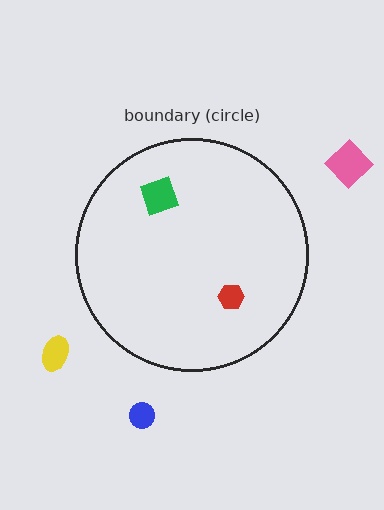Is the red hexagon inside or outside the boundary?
Inside.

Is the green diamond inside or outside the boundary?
Inside.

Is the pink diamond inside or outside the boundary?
Outside.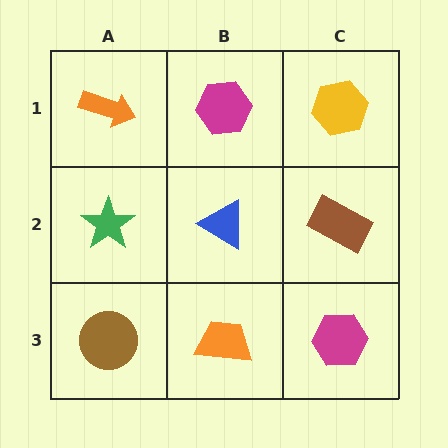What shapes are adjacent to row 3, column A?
A green star (row 2, column A), an orange trapezoid (row 3, column B).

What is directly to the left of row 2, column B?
A green star.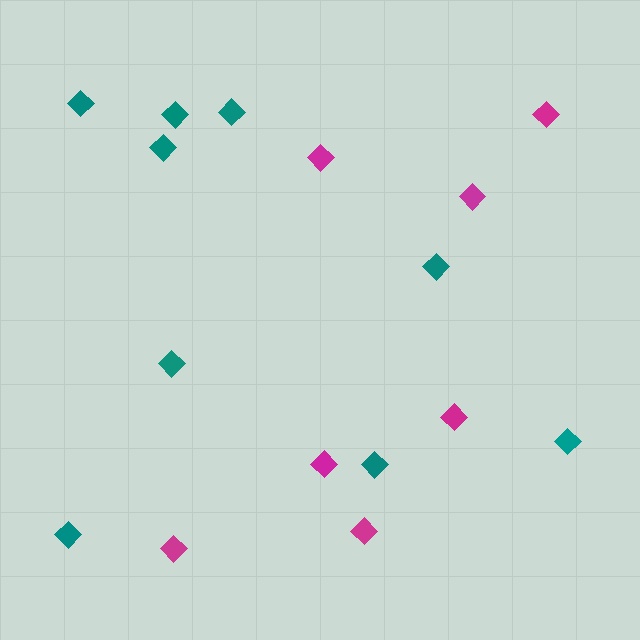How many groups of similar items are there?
There are 2 groups: one group of teal diamonds (9) and one group of magenta diamonds (7).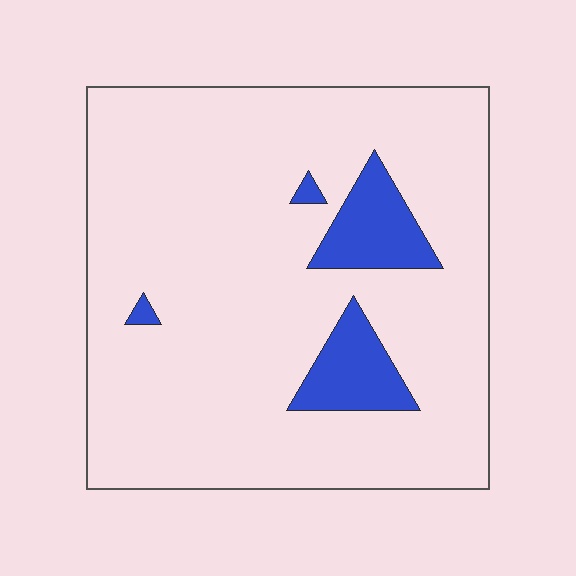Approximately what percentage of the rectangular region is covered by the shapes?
Approximately 10%.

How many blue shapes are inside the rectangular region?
4.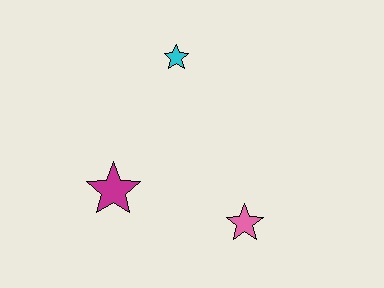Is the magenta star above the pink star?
Yes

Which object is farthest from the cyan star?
The pink star is farthest from the cyan star.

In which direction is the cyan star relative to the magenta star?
The cyan star is above the magenta star.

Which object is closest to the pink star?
The magenta star is closest to the pink star.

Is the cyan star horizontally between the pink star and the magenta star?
Yes